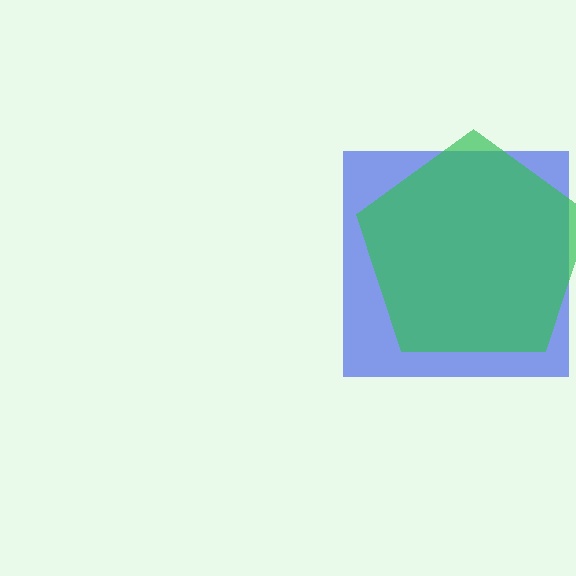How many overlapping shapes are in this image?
There are 2 overlapping shapes in the image.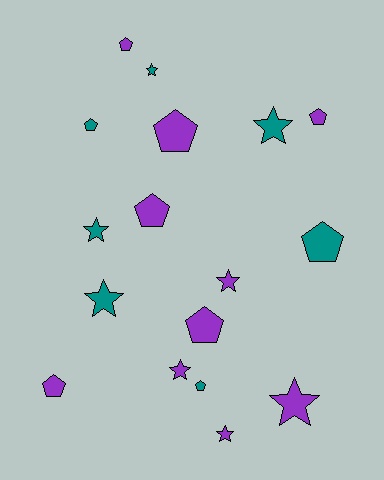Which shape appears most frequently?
Pentagon, with 9 objects.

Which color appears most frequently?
Purple, with 10 objects.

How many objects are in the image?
There are 17 objects.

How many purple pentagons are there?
There are 6 purple pentagons.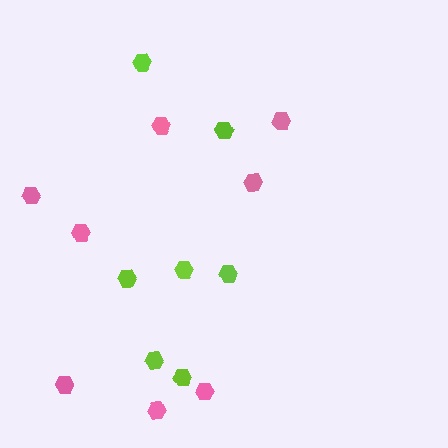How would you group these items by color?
There are 2 groups: one group of pink hexagons (8) and one group of lime hexagons (7).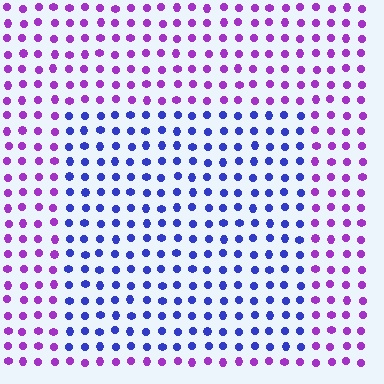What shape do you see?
I see a rectangle.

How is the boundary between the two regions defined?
The boundary is defined purely by a slight shift in hue (about 50 degrees). Spacing, size, and orientation are identical on both sides.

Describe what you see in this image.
The image is filled with small purple elements in a uniform arrangement. A rectangle-shaped region is visible where the elements are tinted to a slightly different hue, forming a subtle color boundary.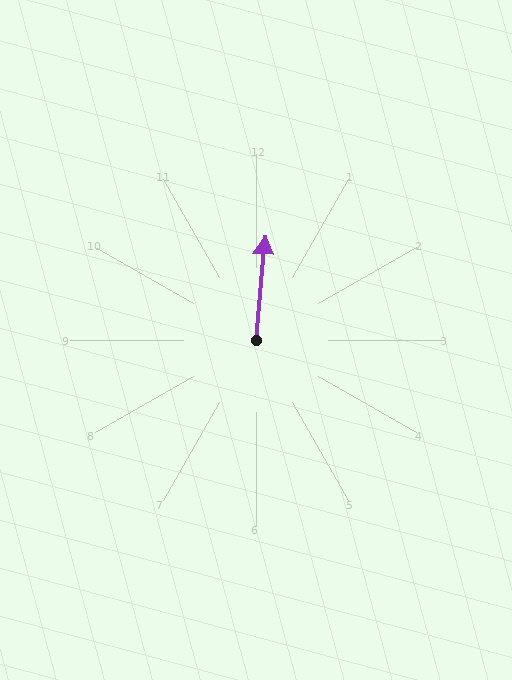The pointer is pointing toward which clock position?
Roughly 12 o'clock.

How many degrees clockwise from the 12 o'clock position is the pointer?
Approximately 5 degrees.